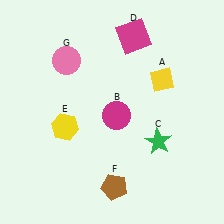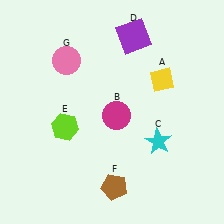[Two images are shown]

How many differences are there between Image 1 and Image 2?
There are 3 differences between the two images.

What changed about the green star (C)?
In Image 1, C is green. In Image 2, it changed to cyan.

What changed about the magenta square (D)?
In Image 1, D is magenta. In Image 2, it changed to purple.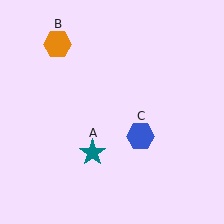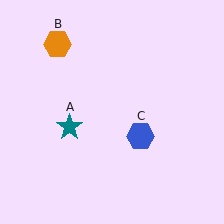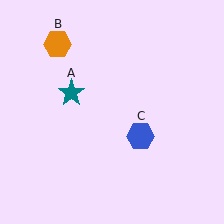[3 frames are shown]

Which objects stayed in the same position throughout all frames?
Orange hexagon (object B) and blue hexagon (object C) remained stationary.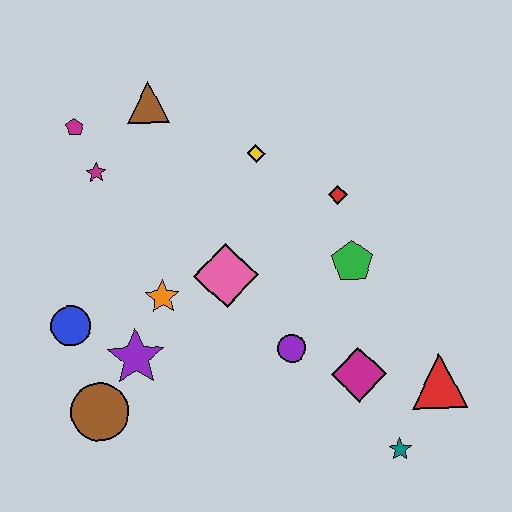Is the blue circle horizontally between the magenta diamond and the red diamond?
No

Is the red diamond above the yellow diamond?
No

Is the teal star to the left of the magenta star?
No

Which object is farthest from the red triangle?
The magenta pentagon is farthest from the red triangle.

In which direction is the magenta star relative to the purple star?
The magenta star is above the purple star.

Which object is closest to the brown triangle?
The magenta pentagon is closest to the brown triangle.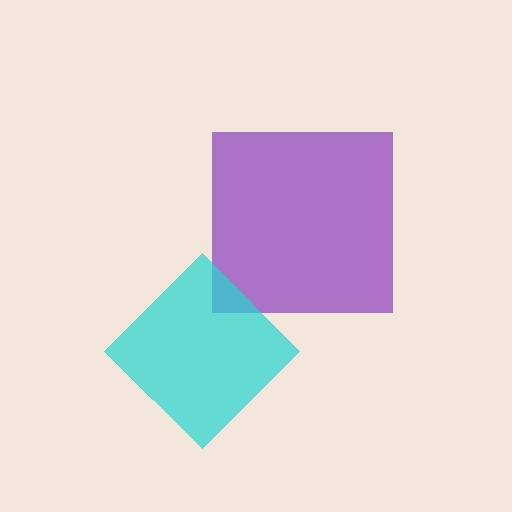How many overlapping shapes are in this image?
There are 2 overlapping shapes in the image.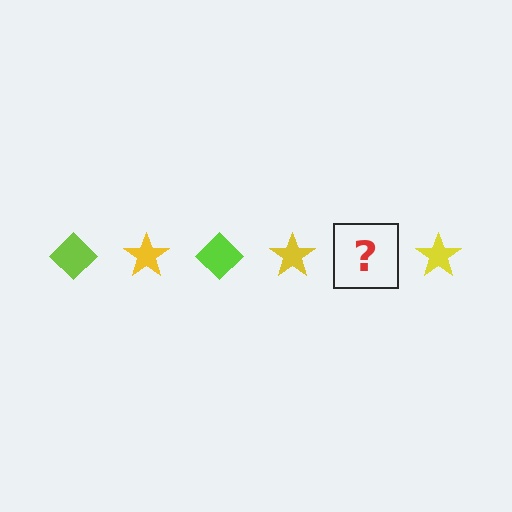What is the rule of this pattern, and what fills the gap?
The rule is that the pattern alternates between lime diamond and yellow star. The gap should be filled with a lime diamond.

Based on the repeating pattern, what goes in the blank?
The blank should be a lime diamond.